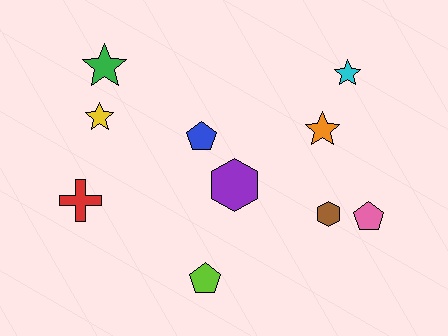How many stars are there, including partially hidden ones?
There are 4 stars.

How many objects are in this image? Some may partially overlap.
There are 10 objects.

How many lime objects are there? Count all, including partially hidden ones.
There is 1 lime object.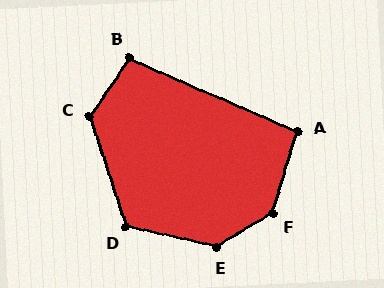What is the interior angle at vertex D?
Approximately 121 degrees (obtuse).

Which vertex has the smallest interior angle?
A, at approximately 97 degrees.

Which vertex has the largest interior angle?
F, at approximately 138 degrees.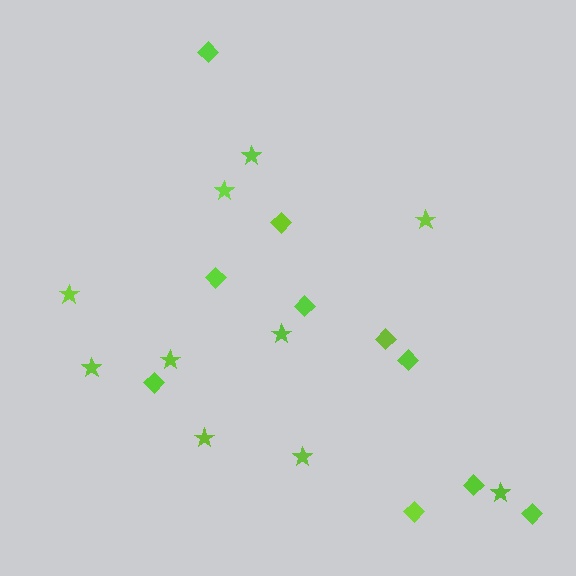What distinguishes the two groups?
There are 2 groups: one group of stars (10) and one group of diamonds (10).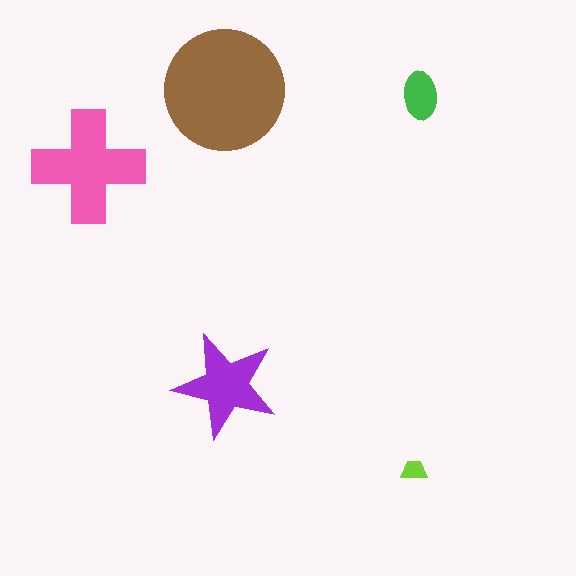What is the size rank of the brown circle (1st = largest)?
1st.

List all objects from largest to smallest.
The brown circle, the pink cross, the purple star, the green ellipse, the lime trapezoid.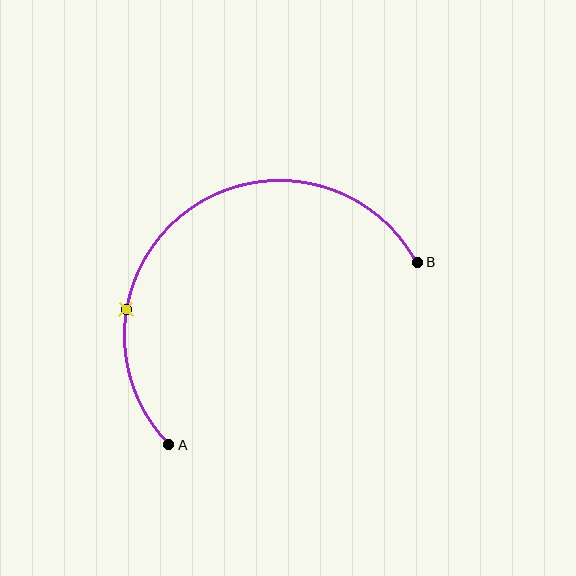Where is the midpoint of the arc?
The arc midpoint is the point on the curve farthest from the straight line joining A and B. It sits above and to the left of that line.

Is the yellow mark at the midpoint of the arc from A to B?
No. The yellow mark lies on the arc but is closer to endpoint A. The arc midpoint would be at the point on the curve equidistant along the arc from both A and B.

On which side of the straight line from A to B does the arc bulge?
The arc bulges above and to the left of the straight line connecting A and B.